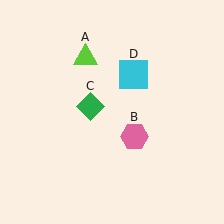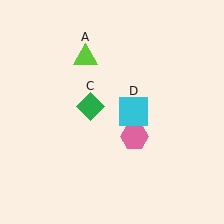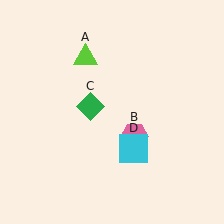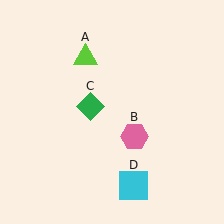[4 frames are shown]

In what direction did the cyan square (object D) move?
The cyan square (object D) moved down.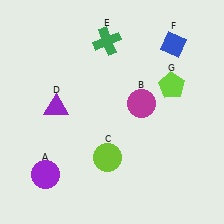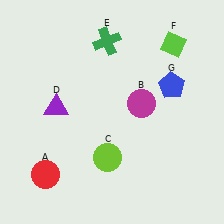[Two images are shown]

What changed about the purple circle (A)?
In Image 1, A is purple. In Image 2, it changed to red.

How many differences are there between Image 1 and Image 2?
There are 3 differences between the two images.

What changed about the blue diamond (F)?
In Image 1, F is blue. In Image 2, it changed to lime.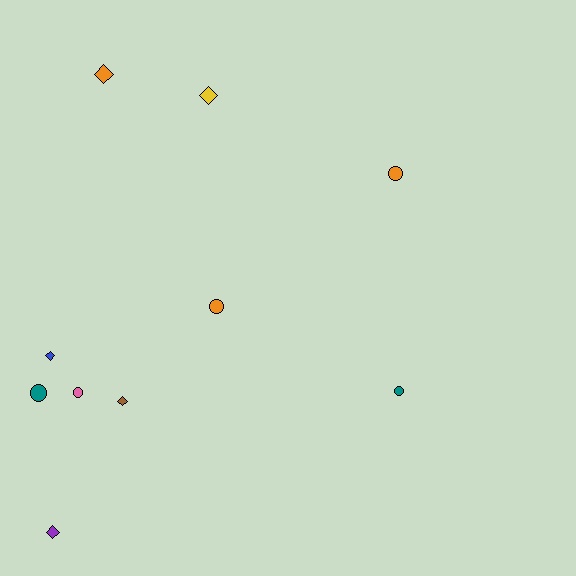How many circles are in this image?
There are 5 circles.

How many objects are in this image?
There are 10 objects.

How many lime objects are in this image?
There are no lime objects.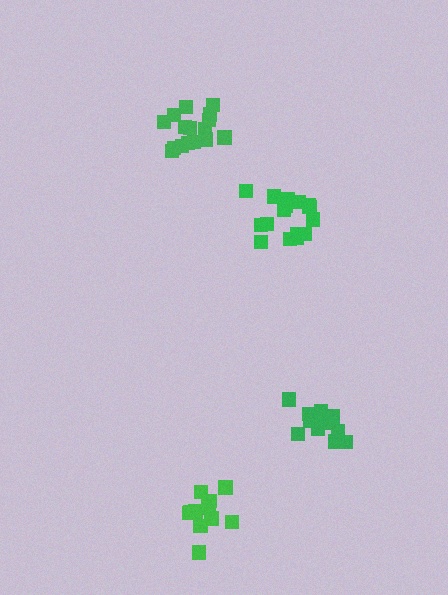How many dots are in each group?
Group 1: 12 dots, Group 2: 13 dots, Group 3: 16 dots, Group 4: 16 dots (57 total).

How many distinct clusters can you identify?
There are 4 distinct clusters.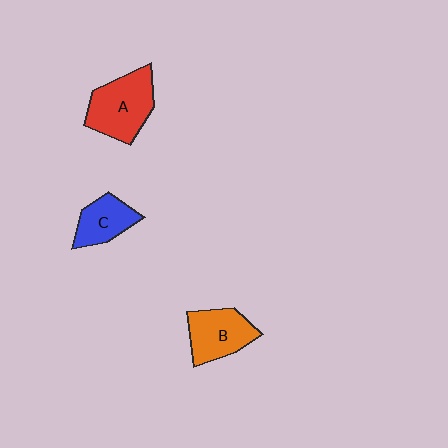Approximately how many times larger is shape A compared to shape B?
Approximately 1.3 times.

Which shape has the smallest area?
Shape C (blue).